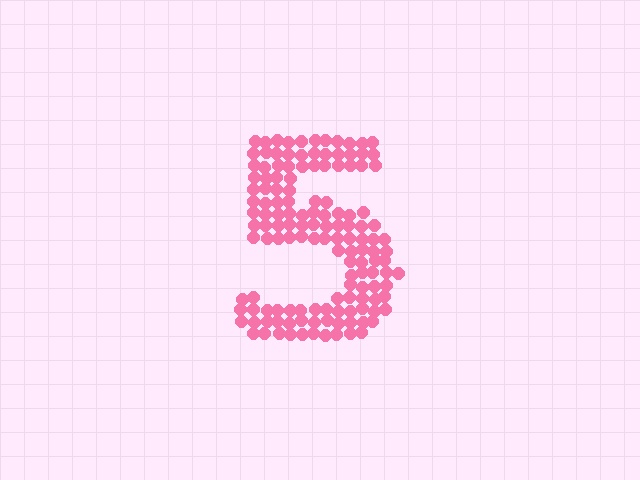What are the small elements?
The small elements are circles.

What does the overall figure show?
The overall figure shows the digit 5.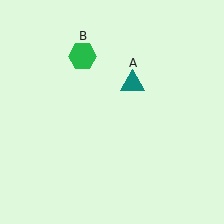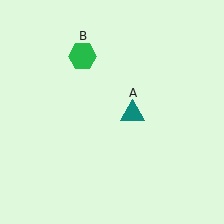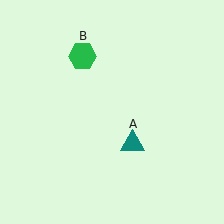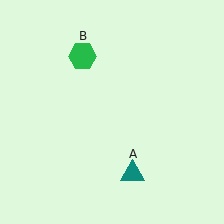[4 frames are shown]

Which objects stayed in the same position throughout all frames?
Green hexagon (object B) remained stationary.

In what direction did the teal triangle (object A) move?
The teal triangle (object A) moved down.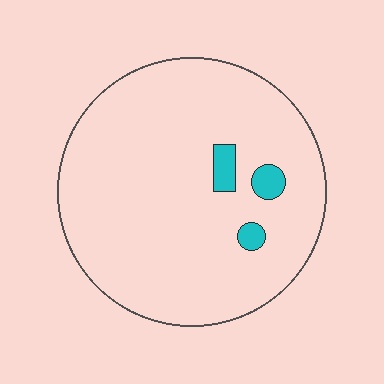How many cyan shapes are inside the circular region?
3.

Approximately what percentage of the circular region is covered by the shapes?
Approximately 5%.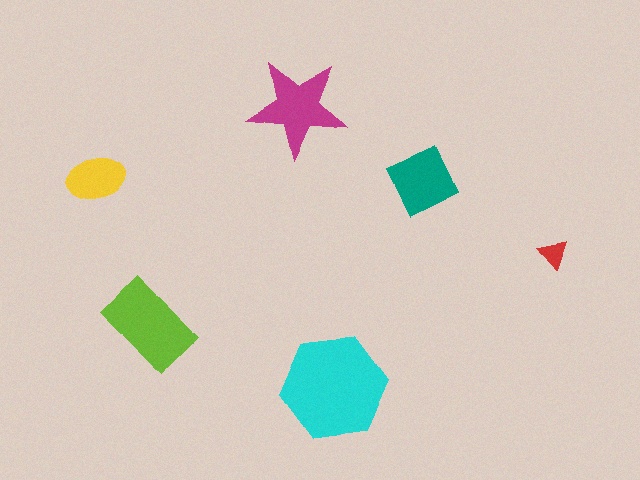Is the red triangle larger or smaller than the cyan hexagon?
Smaller.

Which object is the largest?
The cyan hexagon.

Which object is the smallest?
The red triangle.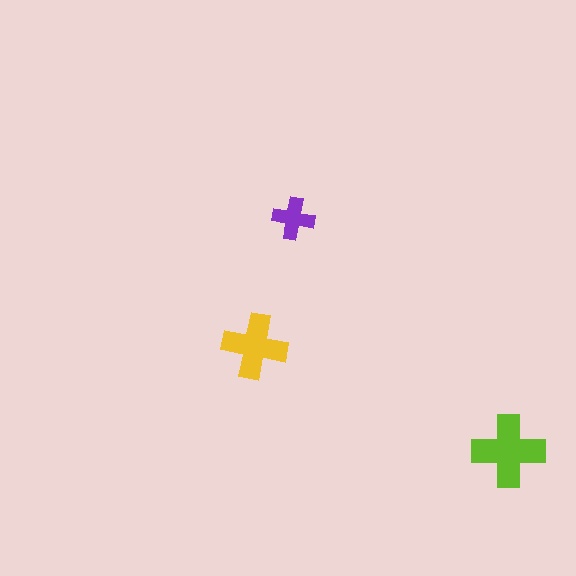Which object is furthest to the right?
The lime cross is rightmost.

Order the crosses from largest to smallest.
the lime one, the yellow one, the purple one.